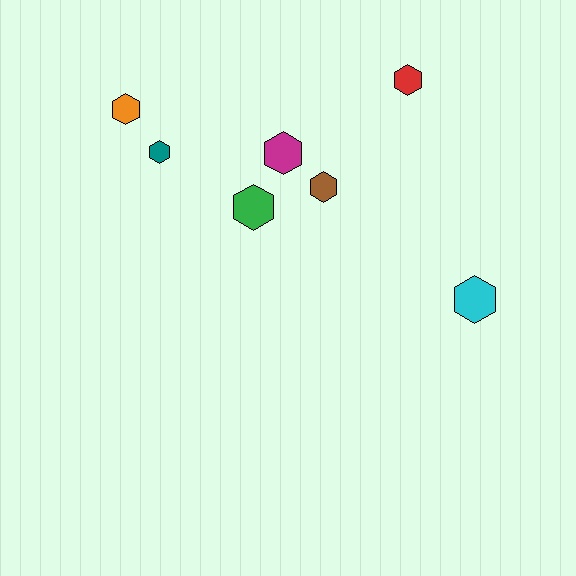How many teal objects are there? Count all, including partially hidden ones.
There is 1 teal object.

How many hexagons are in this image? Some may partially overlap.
There are 7 hexagons.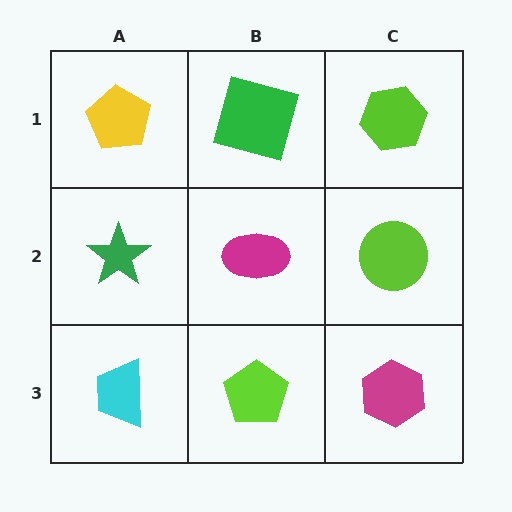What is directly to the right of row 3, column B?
A magenta hexagon.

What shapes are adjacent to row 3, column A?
A green star (row 2, column A), a lime pentagon (row 3, column B).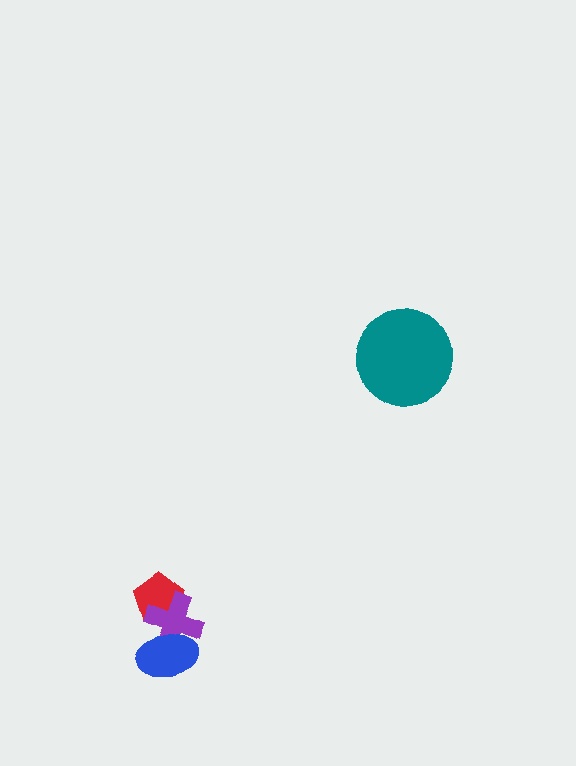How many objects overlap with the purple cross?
2 objects overlap with the purple cross.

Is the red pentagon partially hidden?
Yes, it is partially covered by another shape.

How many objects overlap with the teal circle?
0 objects overlap with the teal circle.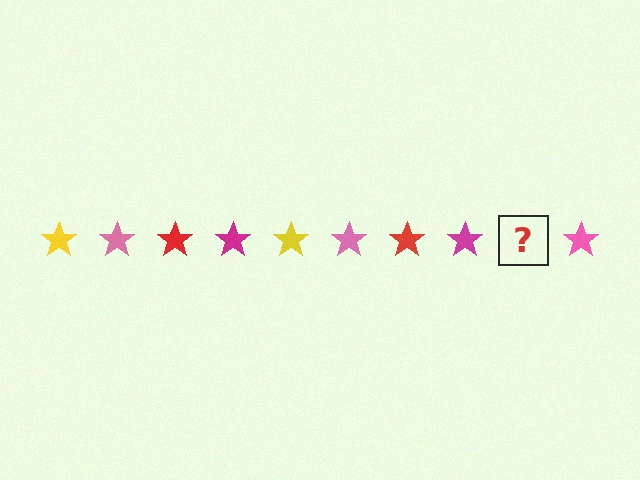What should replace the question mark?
The question mark should be replaced with a yellow star.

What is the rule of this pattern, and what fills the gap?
The rule is that the pattern cycles through yellow, pink, red, magenta stars. The gap should be filled with a yellow star.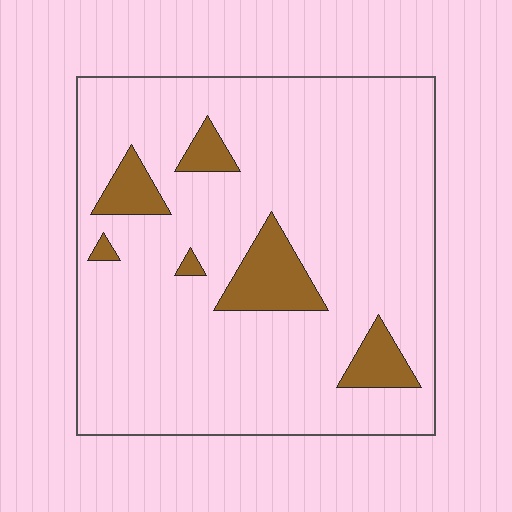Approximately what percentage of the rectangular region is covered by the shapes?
Approximately 10%.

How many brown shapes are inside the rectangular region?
6.